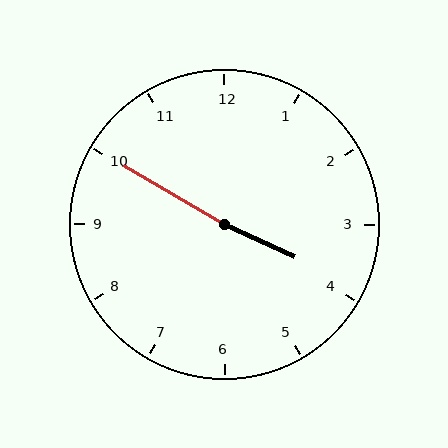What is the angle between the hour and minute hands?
Approximately 175 degrees.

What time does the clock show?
3:50.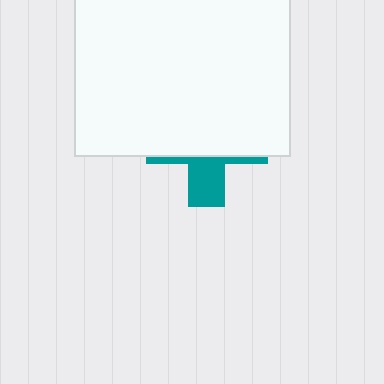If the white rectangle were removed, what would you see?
You would see the complete teal cross.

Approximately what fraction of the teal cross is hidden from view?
Roughly 69% of the teal cross is hidden behind the white rectangle.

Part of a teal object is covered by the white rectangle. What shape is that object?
It is a cross.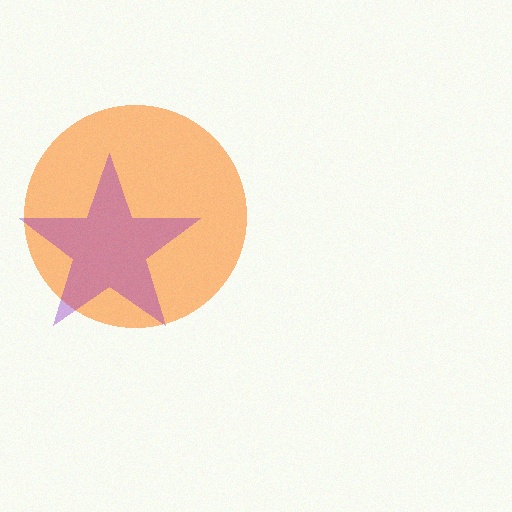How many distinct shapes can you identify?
There are 2 distinct shapes: an orange circle, a purple star.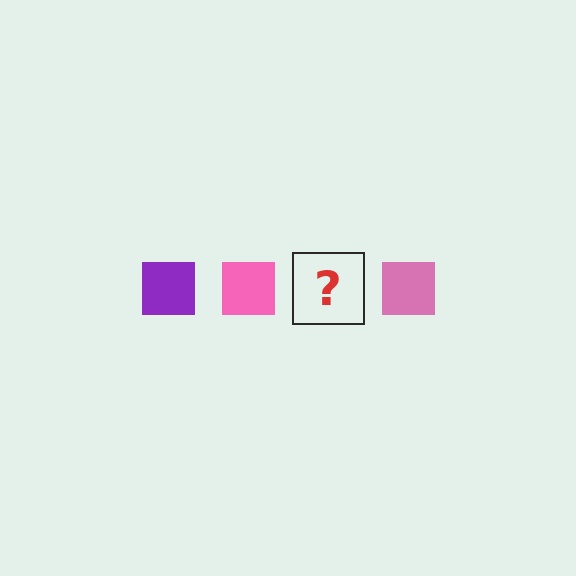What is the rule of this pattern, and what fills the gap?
The rule is that the pattern cycles through purple, pink squares. The gap should be filled with a purple square.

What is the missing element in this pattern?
The missing element is a purple square.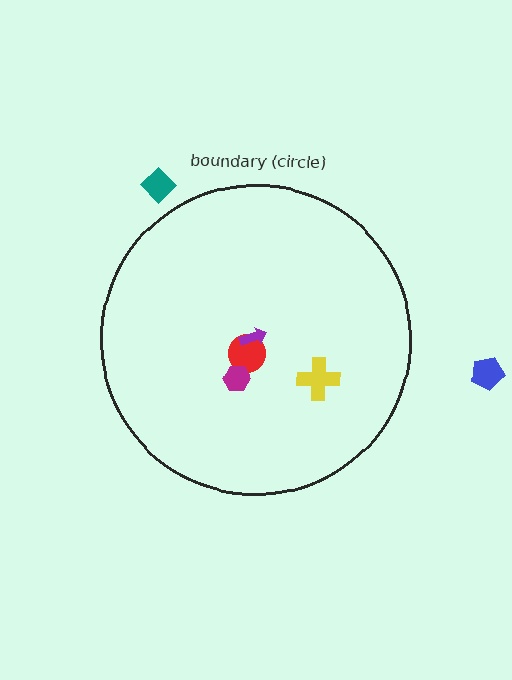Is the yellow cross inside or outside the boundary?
Inside.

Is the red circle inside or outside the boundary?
Inside.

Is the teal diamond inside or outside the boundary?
Outside.